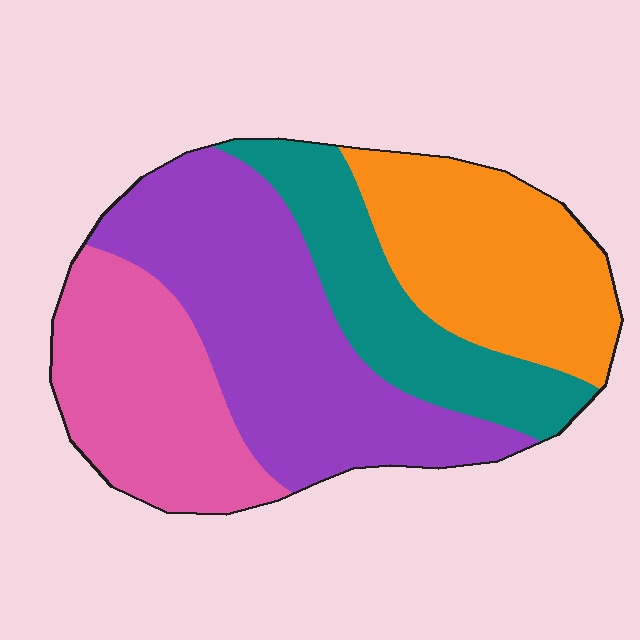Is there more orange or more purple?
Purple.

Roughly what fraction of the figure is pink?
Pink takes up about one quarter (1/4) of the figure.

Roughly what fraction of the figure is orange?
Orange takes up about one quarter (1/4) of the figure.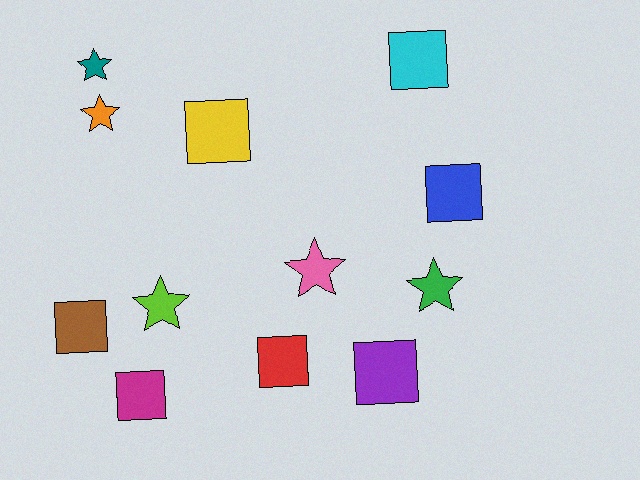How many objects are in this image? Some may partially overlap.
There are 12 objects.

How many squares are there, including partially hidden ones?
There are 7 squares.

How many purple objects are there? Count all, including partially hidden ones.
There is 1 purple object.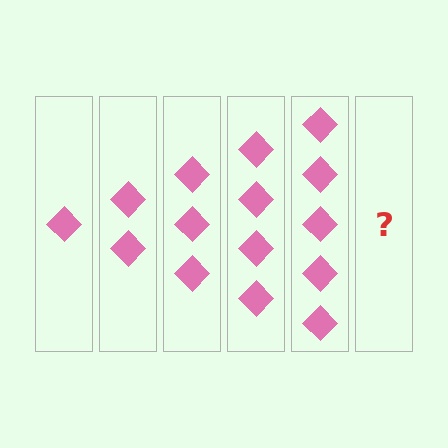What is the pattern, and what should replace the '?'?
The pattern is that each step adds one more diamond. The '?' should be 6 diamonds.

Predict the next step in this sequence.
The next step is 6 diamonds.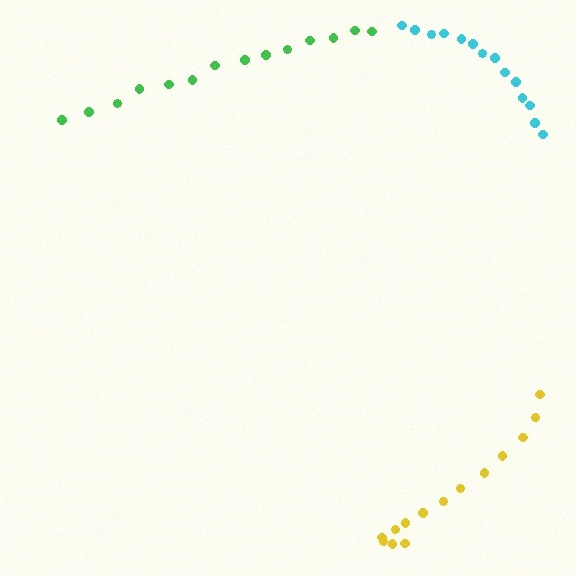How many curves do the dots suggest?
There are 3 distinct paths.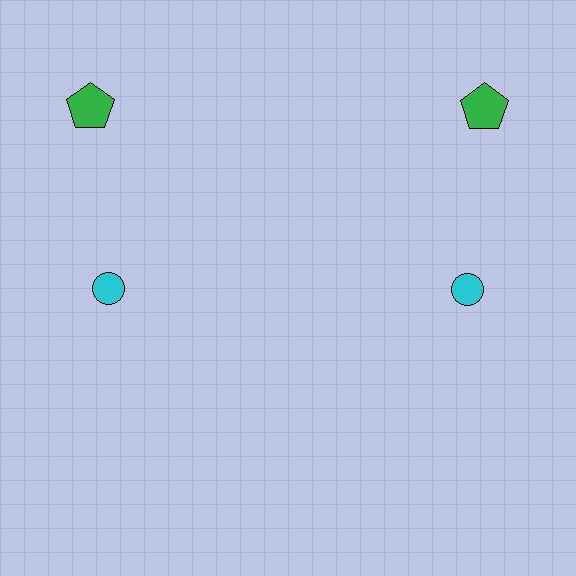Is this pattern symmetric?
Yes, this pattern has bilateral (reflection) symmetry.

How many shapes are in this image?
There are 4 shapes in this image.